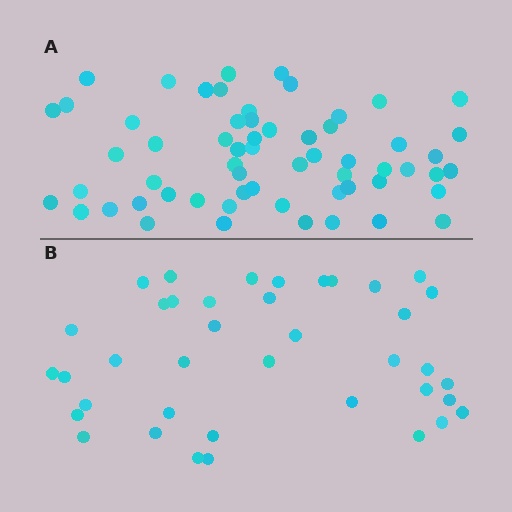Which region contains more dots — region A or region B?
Region A (the top region) has more dots.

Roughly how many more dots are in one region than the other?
Region A has approximately 20 more dots than region B.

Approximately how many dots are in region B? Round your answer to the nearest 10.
About 40 dots. (The exact count is 39, which rounds to 40.)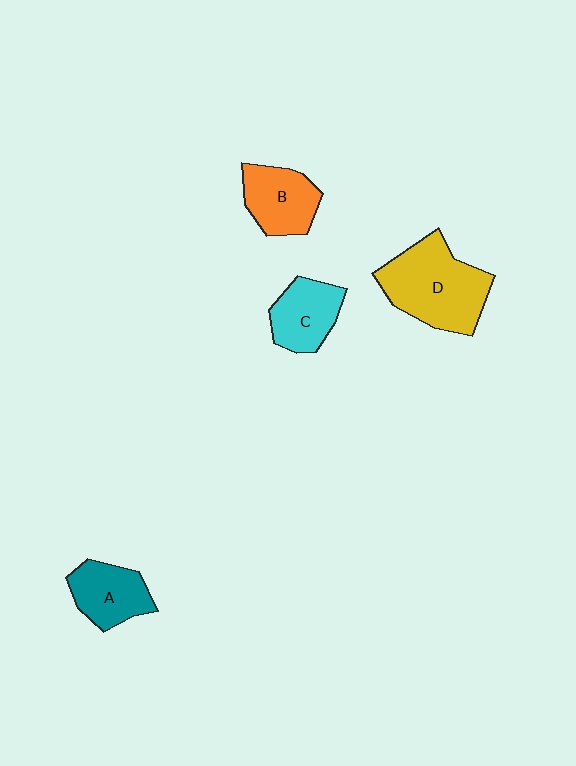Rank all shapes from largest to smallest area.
From largest to smallest: D (yellow), B (orange), A (teal), C (cyan).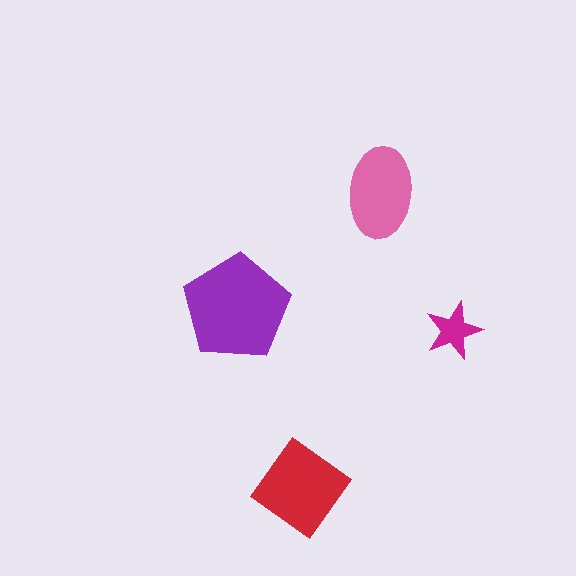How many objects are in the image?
There are 4 objects in the image.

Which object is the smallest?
The magenta star.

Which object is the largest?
The purple pentagon.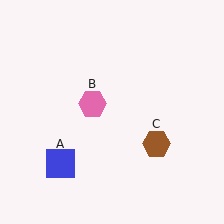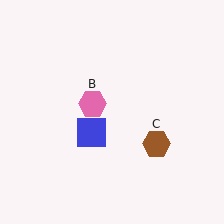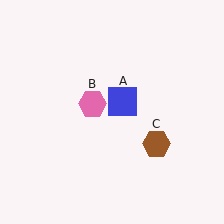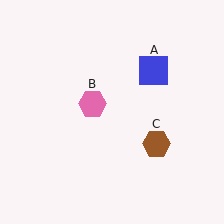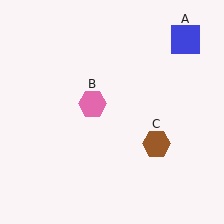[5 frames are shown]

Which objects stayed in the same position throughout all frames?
Pink hexagon (object B) and brown hexagon (object C) remained stationary.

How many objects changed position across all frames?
1 object changed position: blue square (object A).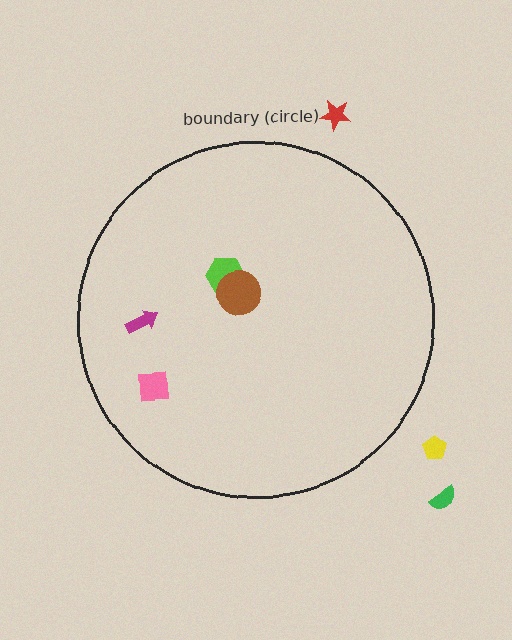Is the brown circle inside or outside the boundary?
Inside.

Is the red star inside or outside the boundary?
Outside.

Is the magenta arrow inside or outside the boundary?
Inside.